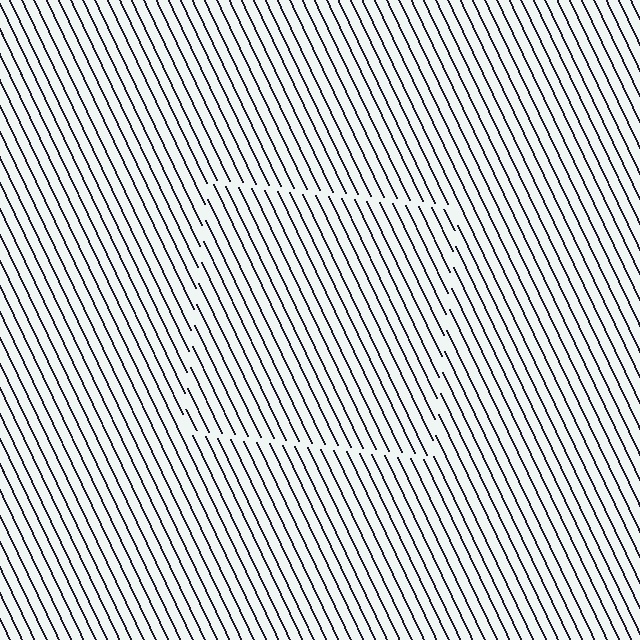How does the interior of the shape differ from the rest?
The interior of the shape contains the same grating, shifted by half a period — the contour is defined by the phase discontinuity where line-ends from the inner and outer gratings abut.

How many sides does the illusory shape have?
4 sides — the line-ends trace a square.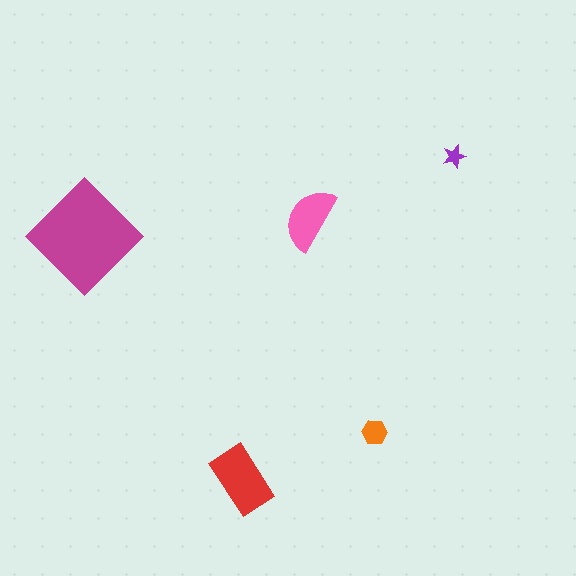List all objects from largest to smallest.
The magenta diamond, the red rectangle, the pink semicircle, the orange hexagon, the purple star.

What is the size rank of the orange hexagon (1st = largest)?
4th.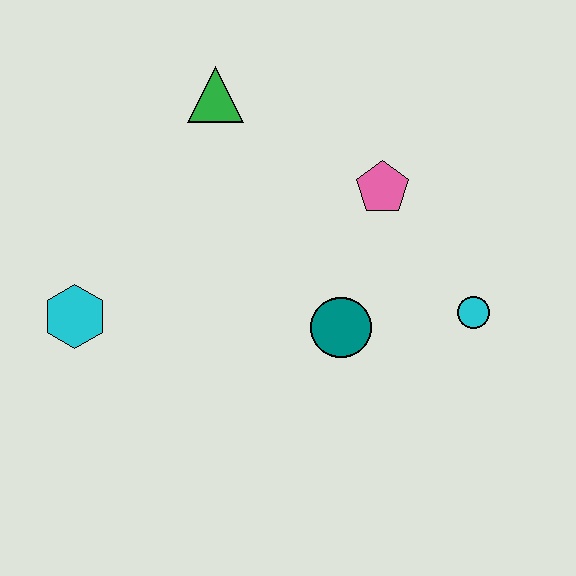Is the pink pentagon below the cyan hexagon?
No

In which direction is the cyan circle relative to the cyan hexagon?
The cyan circle is to the right of the cyan hexagon.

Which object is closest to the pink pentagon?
The teal circle is closest to the pink pentagon.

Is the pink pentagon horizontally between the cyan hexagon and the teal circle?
No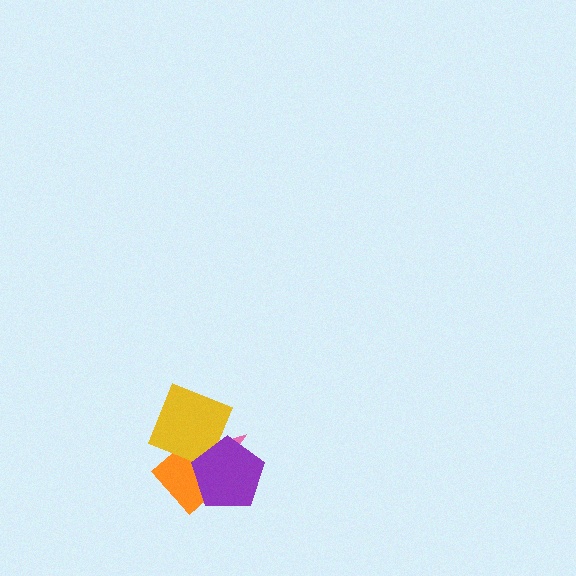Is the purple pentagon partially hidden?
No, no other shape covers it.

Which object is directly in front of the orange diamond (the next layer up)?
The yellow diamond is directly in front of the orange diamond.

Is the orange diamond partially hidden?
Yes, it is partially covered by another shape.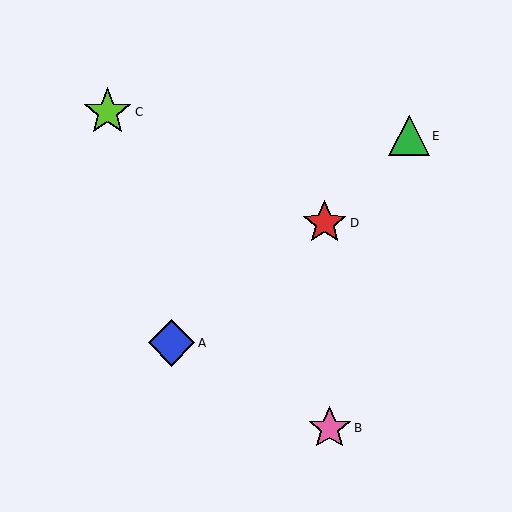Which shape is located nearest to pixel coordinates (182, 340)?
The blue diamond (labeled A) at (171, 343) is nearest to that location.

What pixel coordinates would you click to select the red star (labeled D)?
Click at (325, 223) to select the red star D.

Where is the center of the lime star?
The center of the lime star is at (108, 112).